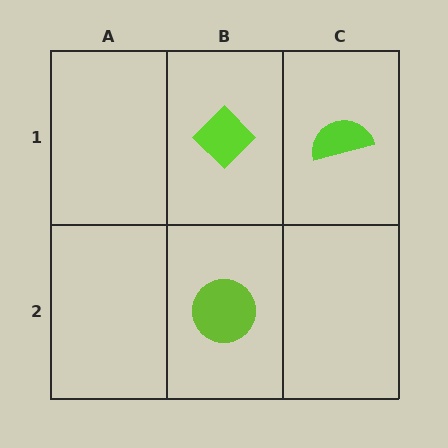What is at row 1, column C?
A lime semicircle.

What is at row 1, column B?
A lime diamond.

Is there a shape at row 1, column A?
No, that cell is empty.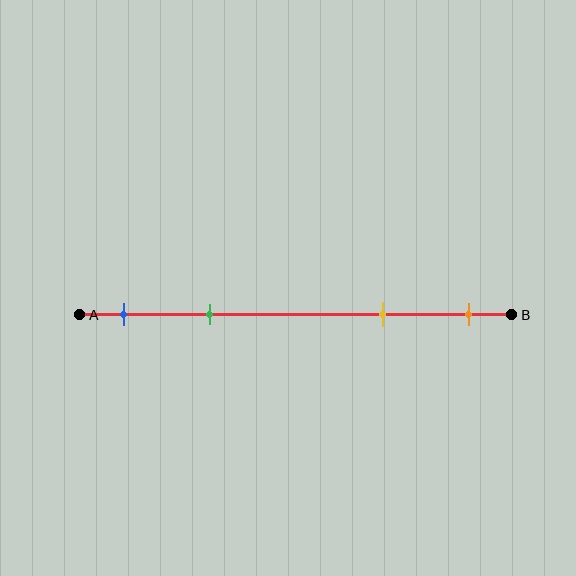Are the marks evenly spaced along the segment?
No, the marks are not evenly spaced.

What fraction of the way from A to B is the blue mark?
The blue mark is approximately 10% (0.1) of the way from A to B.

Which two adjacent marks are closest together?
The blue and green marks are the closest adjacent pair.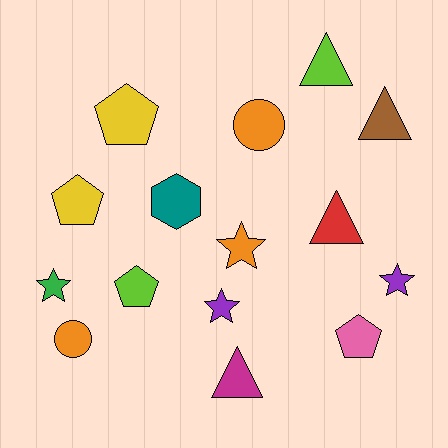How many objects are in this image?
There are 15 objects.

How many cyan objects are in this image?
There are no cyan objects.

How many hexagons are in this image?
There is 1 hexagon.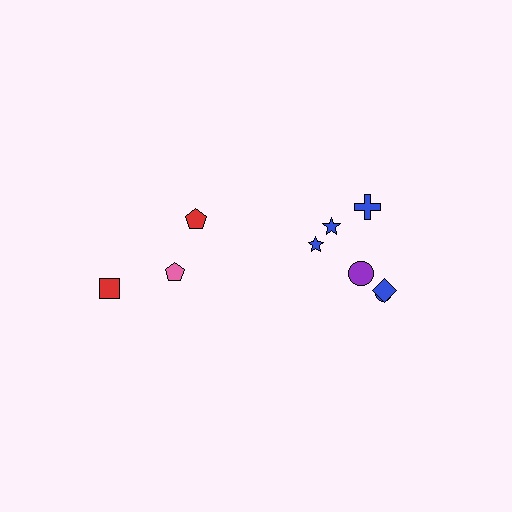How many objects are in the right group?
There are 6 objects.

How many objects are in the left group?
There are 3 objects.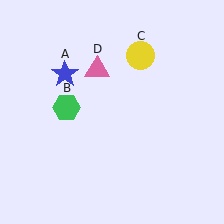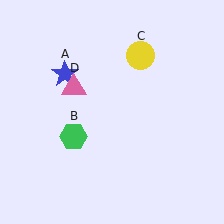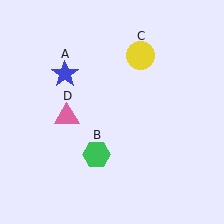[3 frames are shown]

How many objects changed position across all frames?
2 objects changed position: green hexagon (object B), pink triangle (object D).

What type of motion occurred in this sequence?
The green hexagon (object B), pink triangle (object D) rotated counterclockwise around the center of the scene.